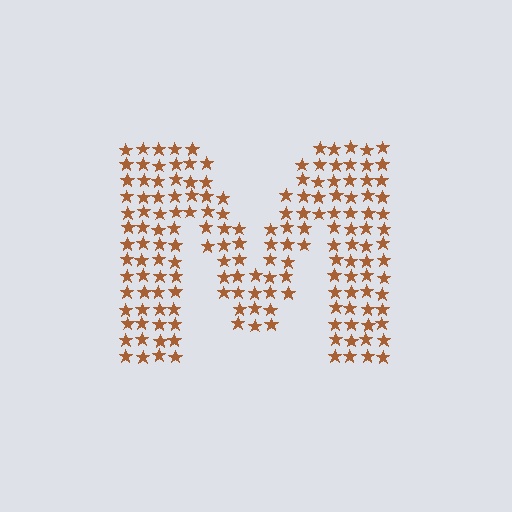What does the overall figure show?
The overall figure shows the letter M.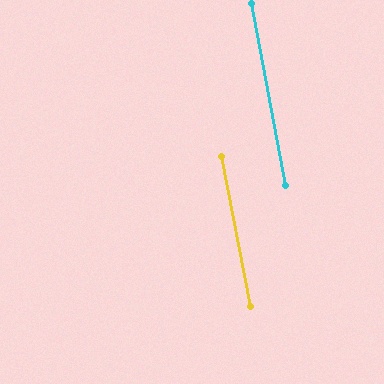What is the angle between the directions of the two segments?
Approximately 0 degrees.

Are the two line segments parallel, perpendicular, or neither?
Parallel — their directions differ by only 0.3°.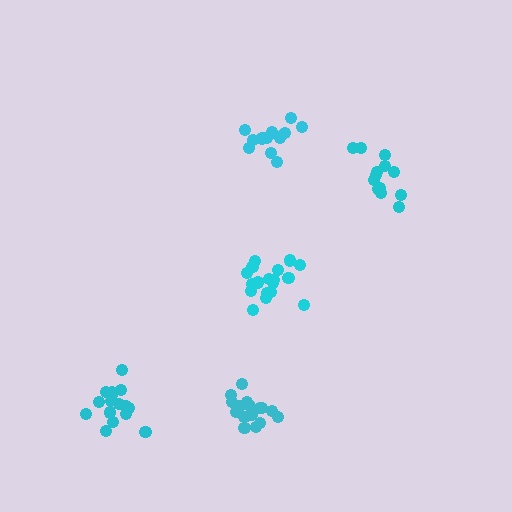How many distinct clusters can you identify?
There are 5 distinct clusters.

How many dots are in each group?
Group 1: 16 dots, Group 2: 18 dots, Group 3: 13 dots, Group 4: 14 dots, Group 5: 16 dots (77 total).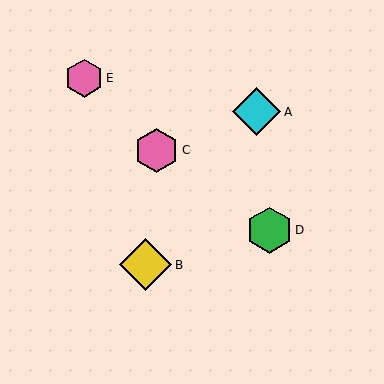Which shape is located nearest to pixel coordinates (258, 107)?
The cyan diamond (labeled A) at (257, 112) is nearest to that location.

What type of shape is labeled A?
Shape A is a cyan diamond.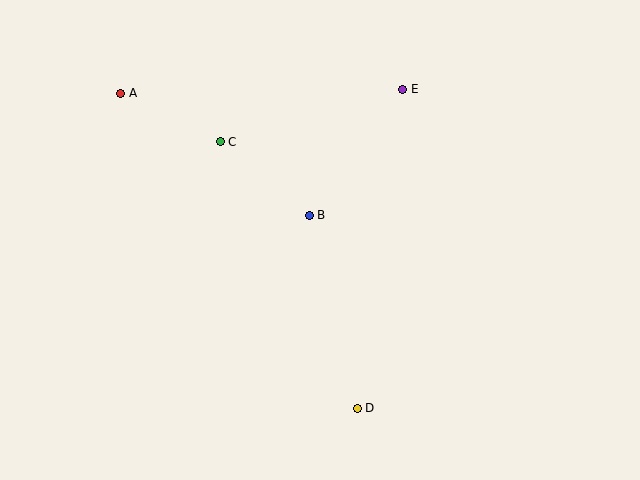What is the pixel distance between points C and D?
The distance between C and D is 300 pixels.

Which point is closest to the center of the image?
Point B at (309, 215) is closest to the center.